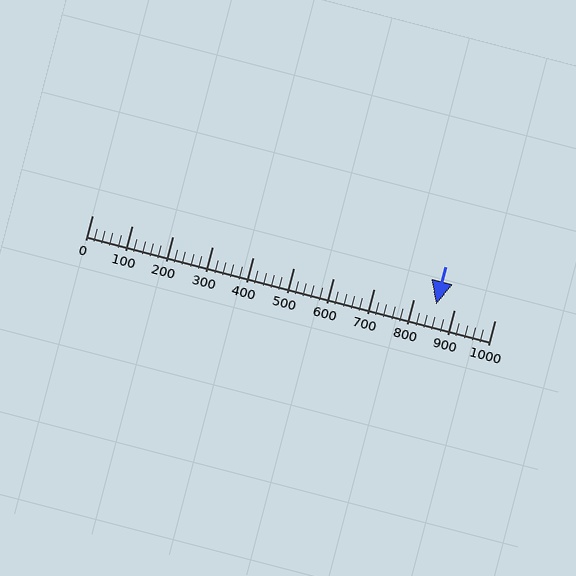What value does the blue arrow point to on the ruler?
The blue arrow points to approximately 854.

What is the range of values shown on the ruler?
The ruler shows values from 0 to 1000.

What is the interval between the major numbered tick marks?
The major tick marks are spaced 100 units apart.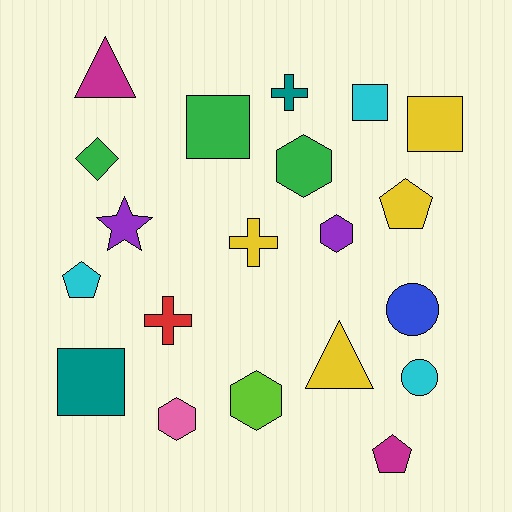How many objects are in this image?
There are 20 objects.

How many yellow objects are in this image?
There are 4 yellow objects.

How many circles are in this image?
There are 2 circles.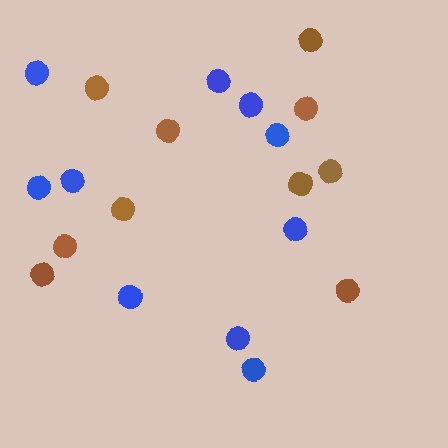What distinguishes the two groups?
There are 2 groups: one group of brown circles (10) and one group of blue circles (10).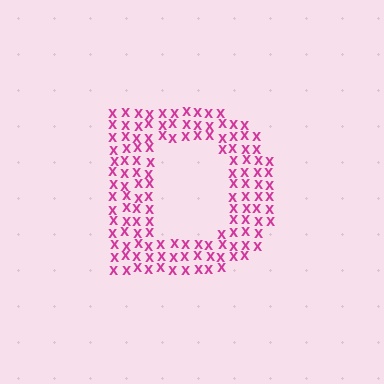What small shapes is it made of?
It is made of small letter X's.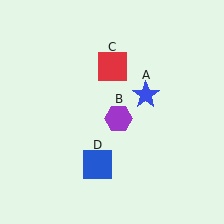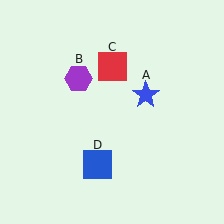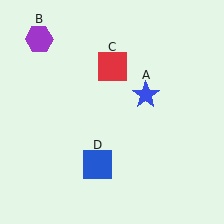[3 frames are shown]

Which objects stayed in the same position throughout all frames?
Blue star (object A) and red square (object C) and blue square (object D) remained stationary.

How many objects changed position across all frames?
1 object changed position: purple hexagon (object B).